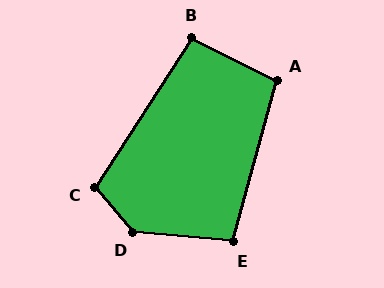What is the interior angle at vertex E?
Approximately 100 degrees (obtuse).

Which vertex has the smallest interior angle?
B, at approximately 96 degrees.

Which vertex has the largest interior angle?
D, at approximately 135 degrees.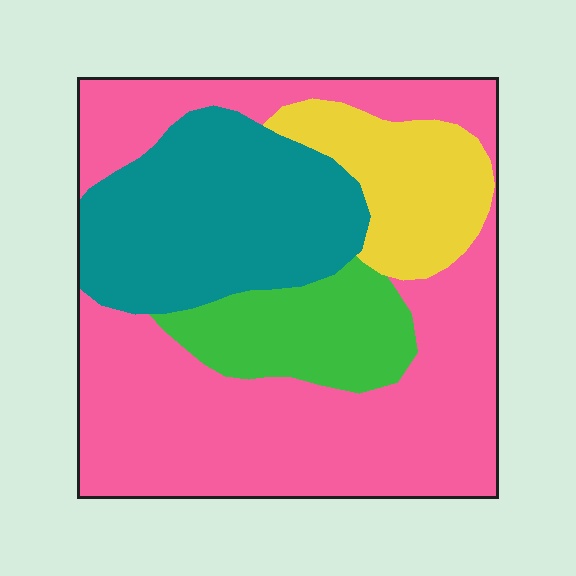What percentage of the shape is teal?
Teal takes up about one quarter (1/4) of the shape.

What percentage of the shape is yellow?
Yellow covers roughly 15% of the shape.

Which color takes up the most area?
Pink, at roughly 50%.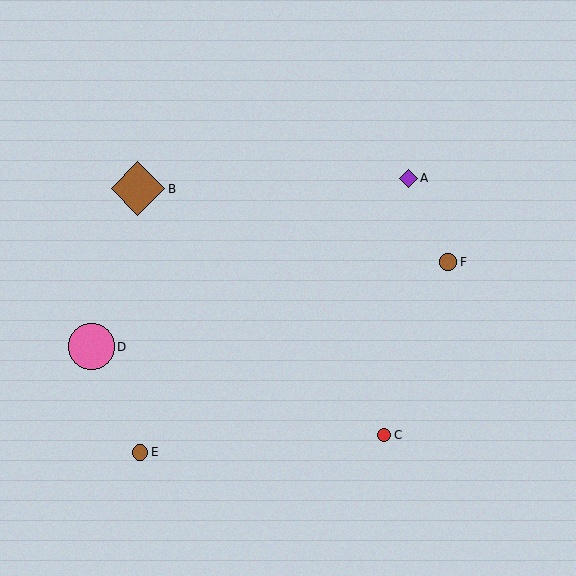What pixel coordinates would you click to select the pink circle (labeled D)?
Click at (91, 347) to select the pink circle D.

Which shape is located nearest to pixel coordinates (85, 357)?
The pink circle (labeled D) at (91, 347) is nearest to that location.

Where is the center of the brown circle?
The center of the brown circle is at (140, 452).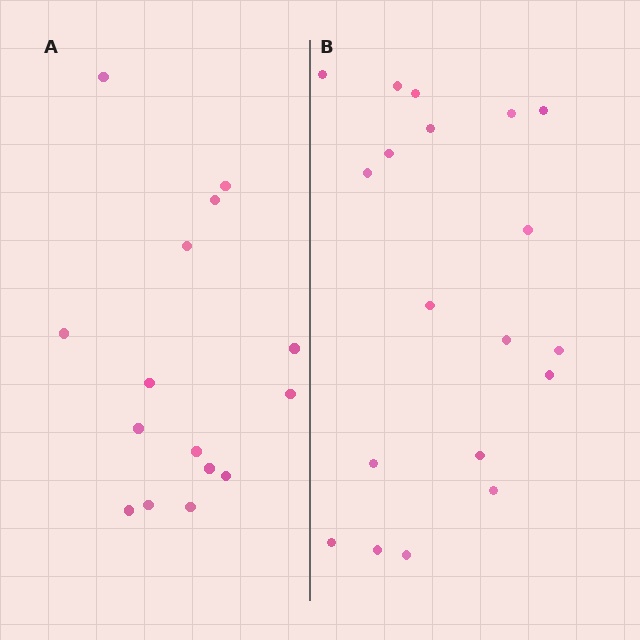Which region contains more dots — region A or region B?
Region B (the right region) has more dots.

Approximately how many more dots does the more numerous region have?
Region B has about 4 more dots than region A.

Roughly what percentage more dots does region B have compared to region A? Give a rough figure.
About 25% more.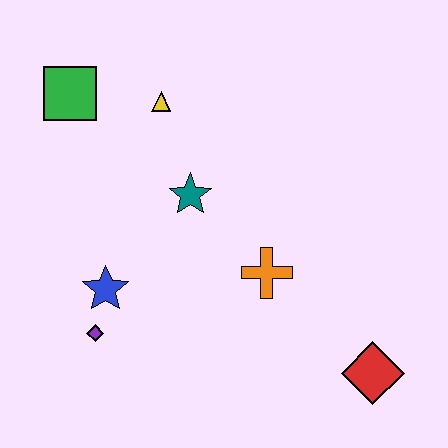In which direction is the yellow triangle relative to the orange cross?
The yellow triangle is above the orange cross.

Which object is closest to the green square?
The yellow triangle is closest to the green square.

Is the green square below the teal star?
No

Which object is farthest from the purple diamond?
The red diamond is farthest from the purple diamond.